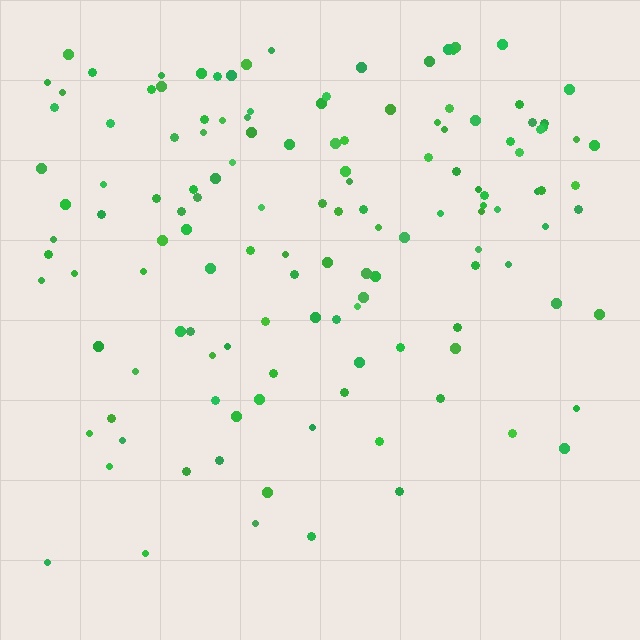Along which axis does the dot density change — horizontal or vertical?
Vertical.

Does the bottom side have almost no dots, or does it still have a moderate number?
Still a moderate number, just noticeably fewer than the top.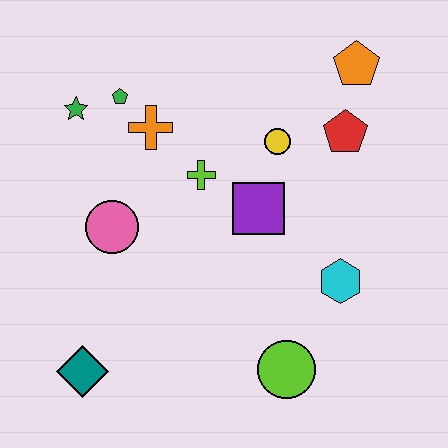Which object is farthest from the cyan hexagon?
The green star is farthest from the cyan hexagon.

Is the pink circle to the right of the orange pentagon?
No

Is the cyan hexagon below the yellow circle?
Yes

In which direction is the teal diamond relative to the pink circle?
The teal diamond is below the pink circle.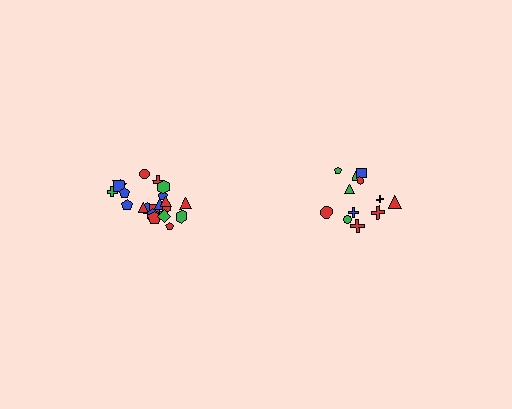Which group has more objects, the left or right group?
The left group.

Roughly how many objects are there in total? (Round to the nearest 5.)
Roughly 35 objects in total.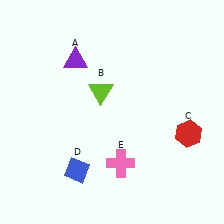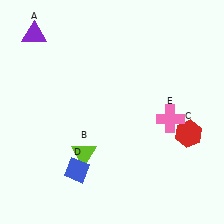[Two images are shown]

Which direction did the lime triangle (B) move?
The lime triangle (B) moved down.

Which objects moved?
The objects that moved are: the purple triangle (A), the lime triangle (B), the pink cross (E).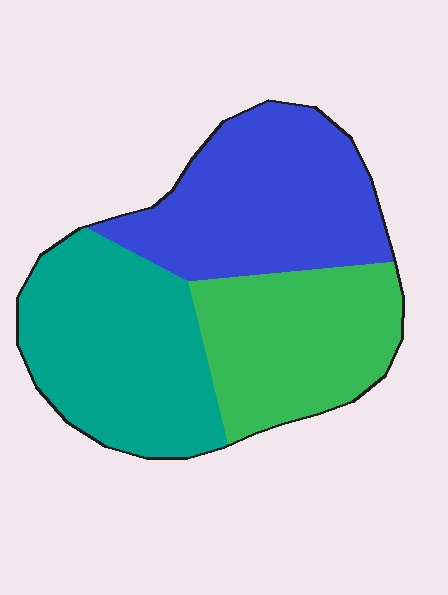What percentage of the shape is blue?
Blue takes up between a quarter and a half of the shape.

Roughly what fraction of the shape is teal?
Teal covers about 35% of the shape.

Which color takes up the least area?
Green, at roughly 30%.